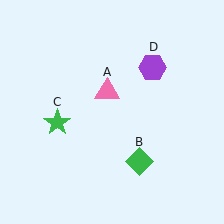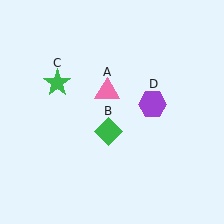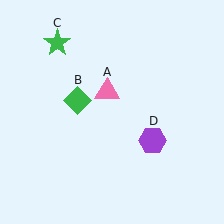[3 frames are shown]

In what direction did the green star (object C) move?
The green star (object C) moved up.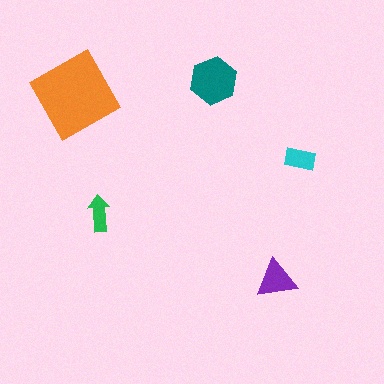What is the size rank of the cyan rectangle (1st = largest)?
4th.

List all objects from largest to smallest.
The orange diamond, the teal hexagon, the purple triangle, the cyan rectangle, the green arrow.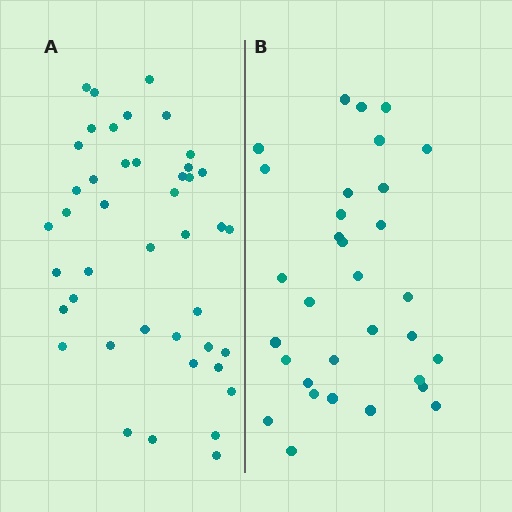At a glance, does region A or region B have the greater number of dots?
Region A (the left region) has more dots.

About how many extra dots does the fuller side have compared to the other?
Region A has roughly 12 or so more dots than region B.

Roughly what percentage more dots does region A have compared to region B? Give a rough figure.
About 35% more.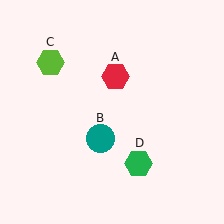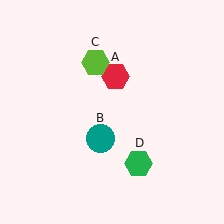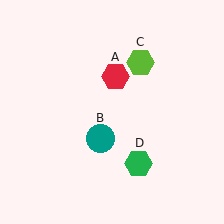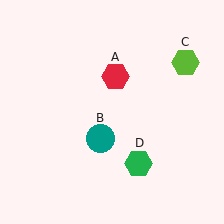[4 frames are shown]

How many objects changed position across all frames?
1 object changed position: lime hexagon (object C).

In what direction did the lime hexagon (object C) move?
The lime hexagon (object C) moved right.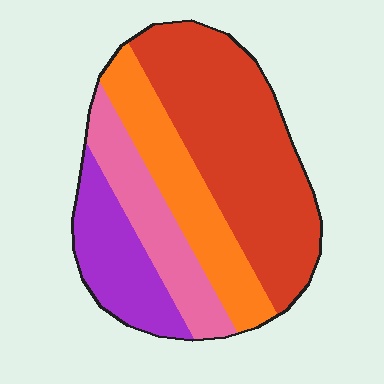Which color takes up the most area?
Red, at roughly 45%.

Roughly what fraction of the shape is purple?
Purple covers around 15% of the shape.